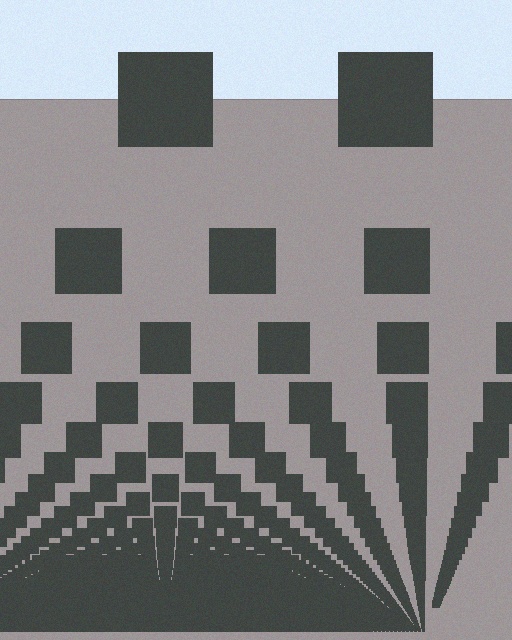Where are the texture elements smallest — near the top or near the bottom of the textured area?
Near the bottom.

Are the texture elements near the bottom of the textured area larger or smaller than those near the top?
Smaller. The gradient is inverted — elements near the bottom are smaller and denser.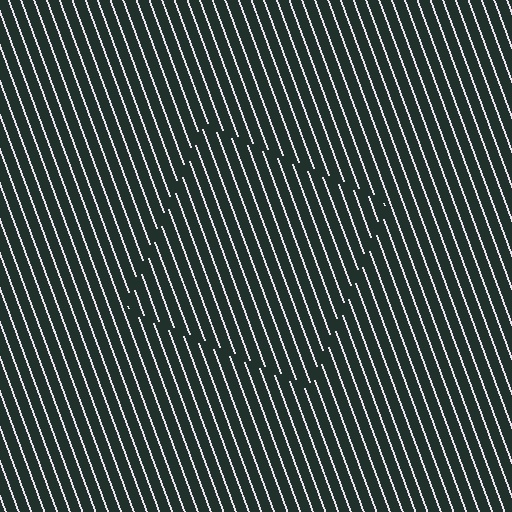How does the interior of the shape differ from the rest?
The interior of the shape contains the same grating, shifted by half a period — the contour is defined by the phase discontinuity where line-ends from the inner and outer gratings abut.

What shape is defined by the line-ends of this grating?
An illusory square. The interior of the shape contains the same grating, shifted by half a period — the contour is defined by the phase discontinuity where line-ends from the inner and outer gratings abut.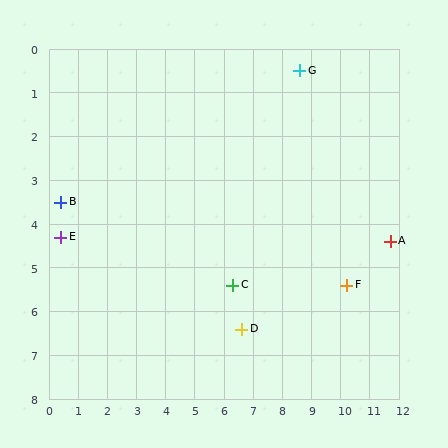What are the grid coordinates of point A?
Point A is at approximately (11.7, 4.4).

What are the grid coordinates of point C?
Point C is at approximately (6.3, 5.4).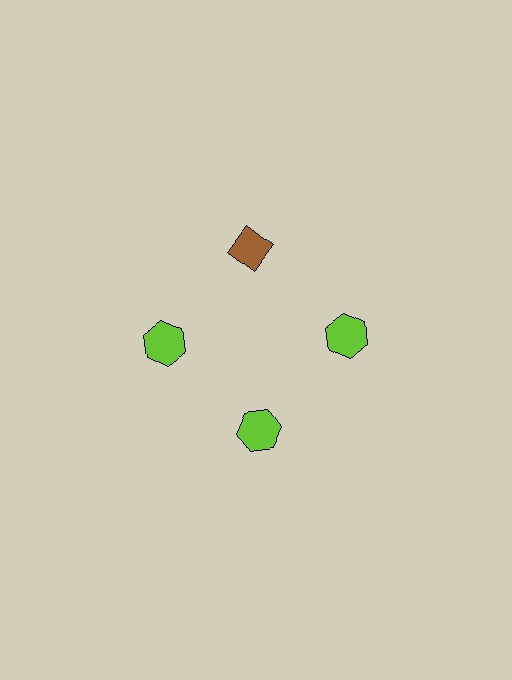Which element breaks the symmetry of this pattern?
The brown diamond at roughly the 12 o'clock position breaks the symmetry. All other shapes are lime hexagons.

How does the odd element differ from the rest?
It differs in both color (brown instead of lime) and shape (diamond instead of hexagon).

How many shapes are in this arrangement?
There are 4 shapes arranged in a ring pattern.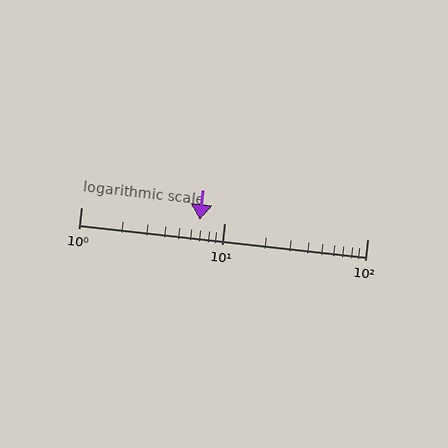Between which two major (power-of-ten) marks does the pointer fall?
The pointer is between 1 and 10.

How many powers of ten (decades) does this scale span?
The scale spans 2 decades, from 1 to 100.